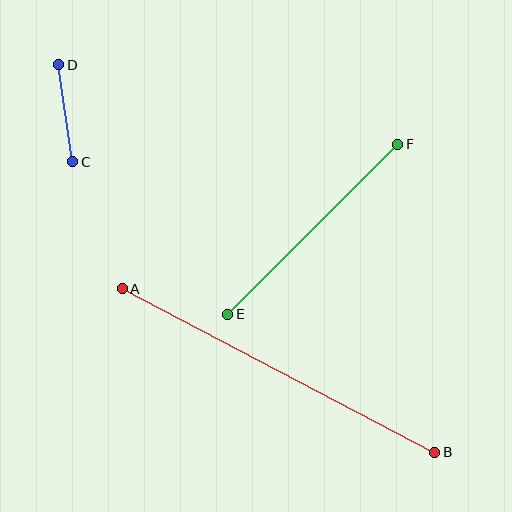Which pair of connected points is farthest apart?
Points A and B are farthest apart.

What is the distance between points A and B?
The distance is approximately 353 pixels.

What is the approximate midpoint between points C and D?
The midpoint is at approximately (66, 113) pixels.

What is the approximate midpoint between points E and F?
The midpoint is at approximately (313, 229) pixels.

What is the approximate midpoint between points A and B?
The midpoint is at approximately (279, 371) pixels.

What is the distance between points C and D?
The distance is approximately 98 pixels.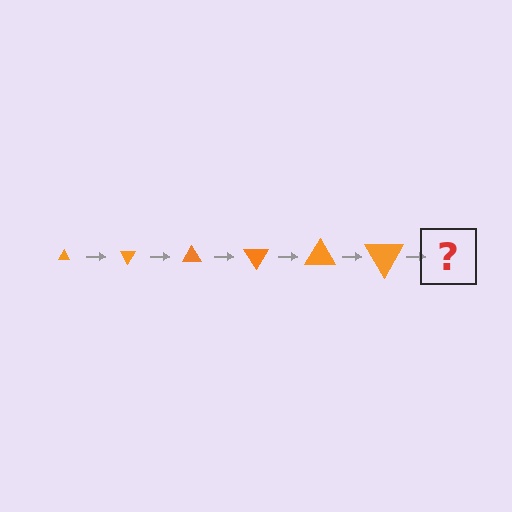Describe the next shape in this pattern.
It should be a triangle, larger than the previous one and rotated 360 degrees from the start.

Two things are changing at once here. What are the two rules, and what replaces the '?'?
The two rules are that the triangle grows larger each step and it rotates 60 degrees each step. The '?' should be a triangle, larger than the previous one and rotated 360 degrees from the start.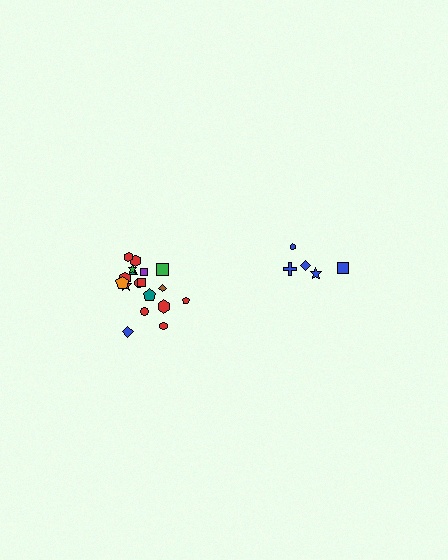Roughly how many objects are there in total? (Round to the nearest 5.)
Roughly 25 objects in total.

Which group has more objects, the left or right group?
The left group.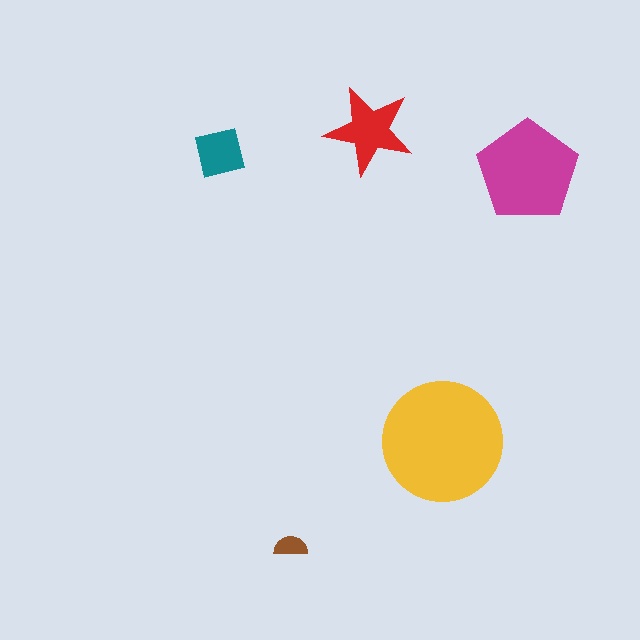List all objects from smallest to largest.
The brown semicircle, the teal square, the red star, the magenta pentagon, the yellow circle.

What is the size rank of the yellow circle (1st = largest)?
1st.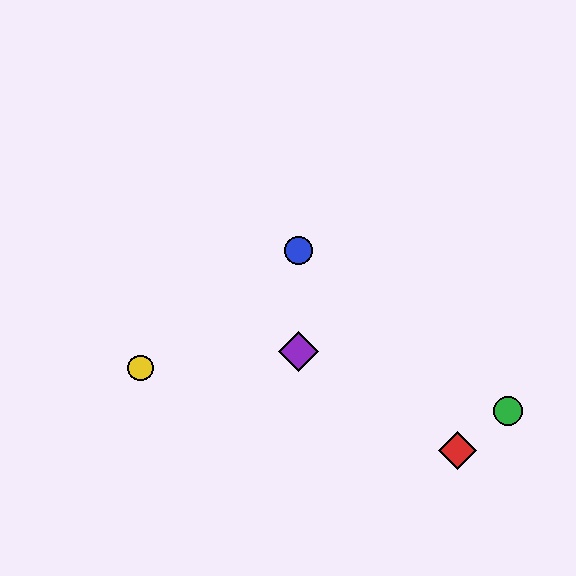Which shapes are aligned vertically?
The blue circle, the purple diamond are aligned vertically.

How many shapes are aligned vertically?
2 shapes (the blue circle, the purple diamond) are aligned vertically.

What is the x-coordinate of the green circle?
The green circle is at x≈508.